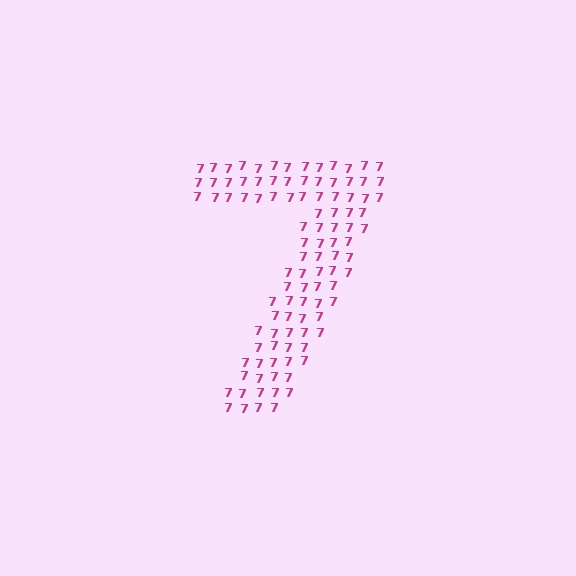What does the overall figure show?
The overall figure shows the digit 7.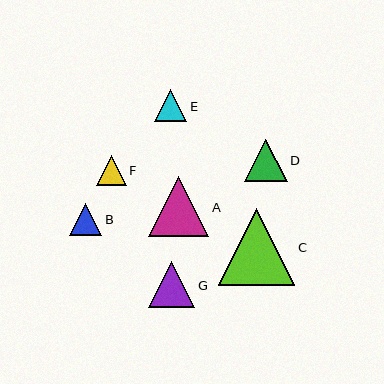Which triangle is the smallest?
Triangle F is the smallest with a size of approximately 30 pixels.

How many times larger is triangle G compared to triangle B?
Triangle G is approximately 1.5 times the size of triangle B.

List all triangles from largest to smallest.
From largest to smallest: C, A, G, D, E, B, F.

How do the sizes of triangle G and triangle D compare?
Triangle G and triangle D are approximately the same size.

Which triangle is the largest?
Triangle C is the largest with a size of approximately 76 pixels.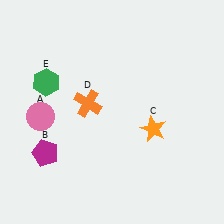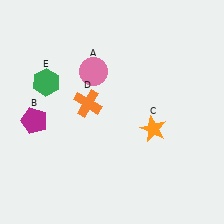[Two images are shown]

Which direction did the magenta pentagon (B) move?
The magenta pentagon (B) moved up.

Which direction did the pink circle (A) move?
The pink circle (A) moved right.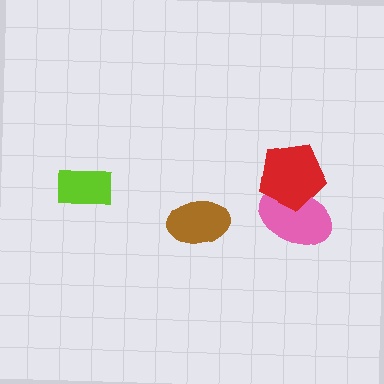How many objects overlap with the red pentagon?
1 object overlaps with the red pentagon.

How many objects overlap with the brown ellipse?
0 objects overlap with the brown ellipse.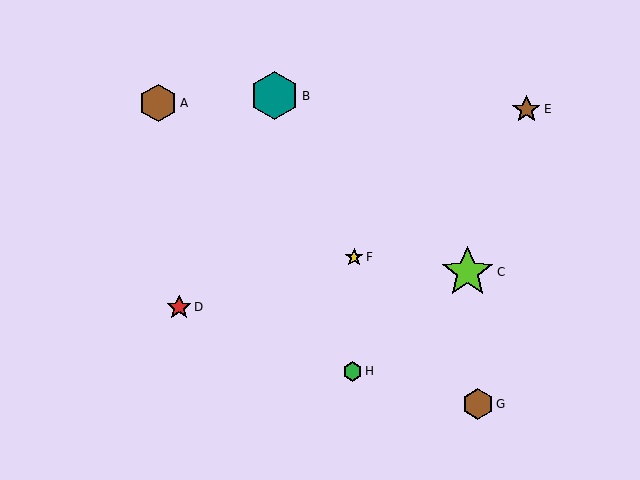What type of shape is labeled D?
Shape D is a red star.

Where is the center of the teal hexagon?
The center of the teal hexagon is at (274, 96).